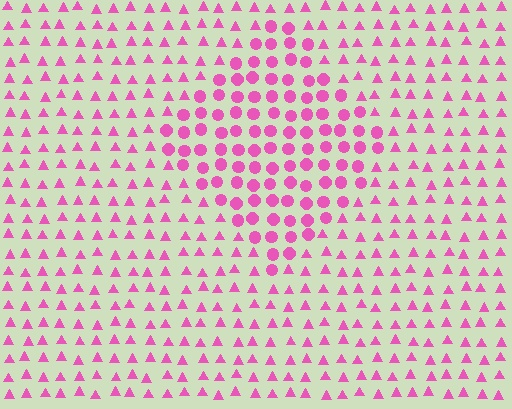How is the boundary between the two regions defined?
The boundary is defined by a change in element shape: circles inside vs. triangles outside. All elements share the same color and spacing.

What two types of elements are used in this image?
The image uses circles inside the diamond region and triangles outside it.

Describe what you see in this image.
The image is filled with small pink elements arranged in a uniform grid. A diamond-shaped region contains circles, while the surrounding area contains triangles. The boundary is defined purely by the change in element shape.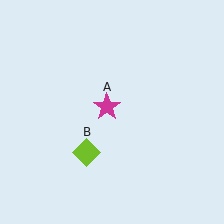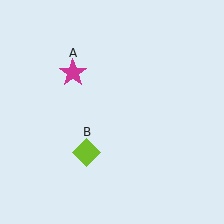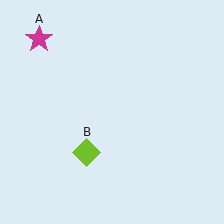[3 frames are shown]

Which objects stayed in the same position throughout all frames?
Lime diamond (object B) remained stationary.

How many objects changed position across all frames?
1 object changed position: magenta star (object A).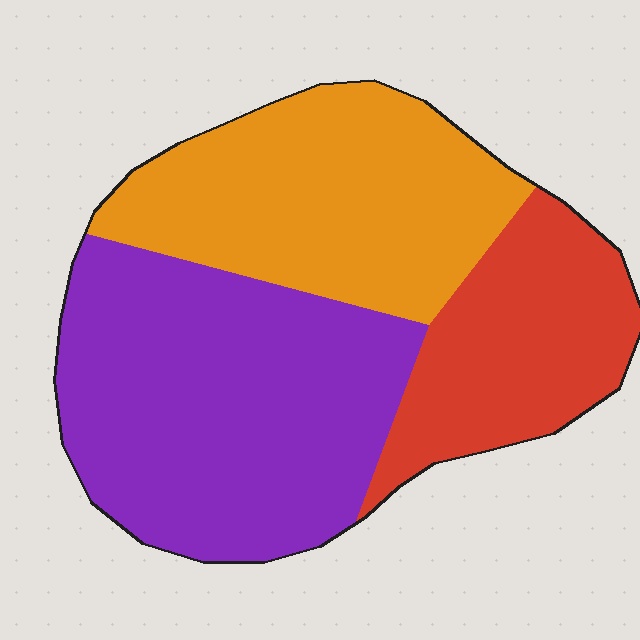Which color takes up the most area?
Purple, at roughly 45%.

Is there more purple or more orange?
Purple.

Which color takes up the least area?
Red, at roughly 25%.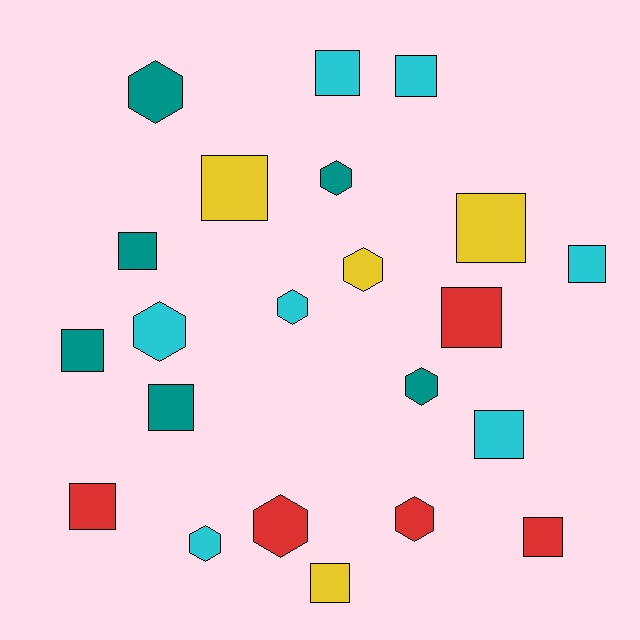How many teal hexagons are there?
There are 3 teal hexagons.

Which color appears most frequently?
Cyan, with 7 objects.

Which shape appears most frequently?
Square, with 13 objects.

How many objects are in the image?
There are 22 objects.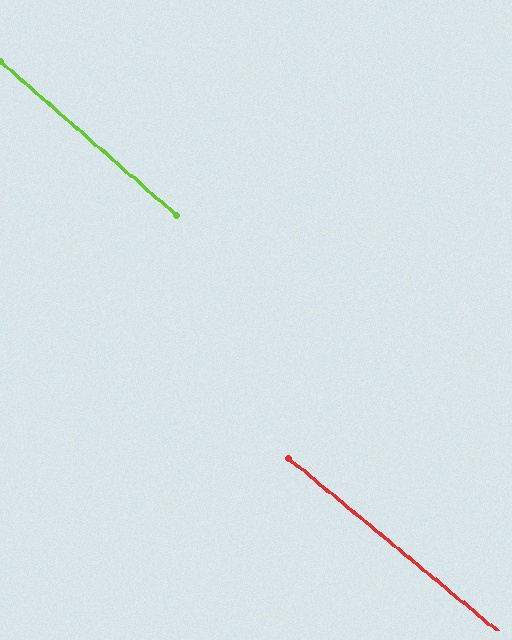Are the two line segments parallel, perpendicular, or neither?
Parallel — their directions differ by only 1.4°.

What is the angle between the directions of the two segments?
Approximately 1 degree.